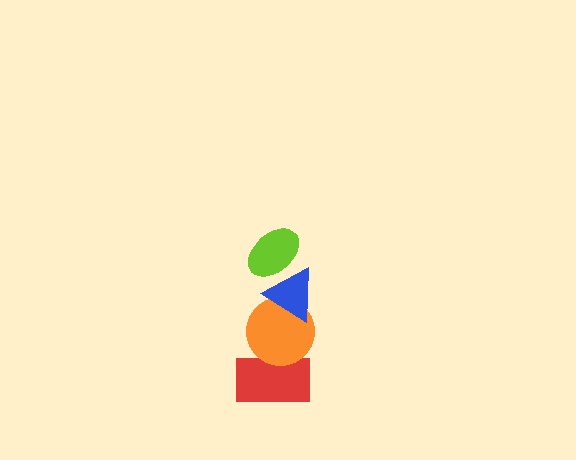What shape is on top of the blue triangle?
The lime ellipse is on top of the blue triangle.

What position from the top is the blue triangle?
The blue triangle is 2nd from the top.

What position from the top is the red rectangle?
The red rectangle is 4th from the top.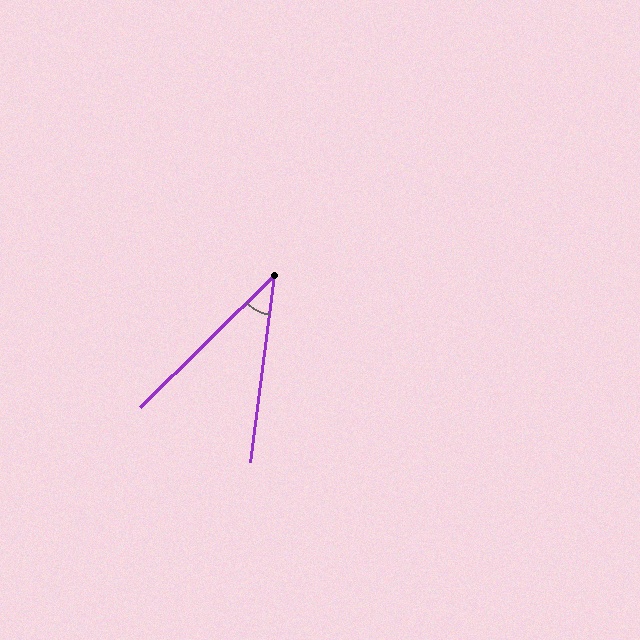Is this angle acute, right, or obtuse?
It is acute.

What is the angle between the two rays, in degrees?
Approximately 38 degrees.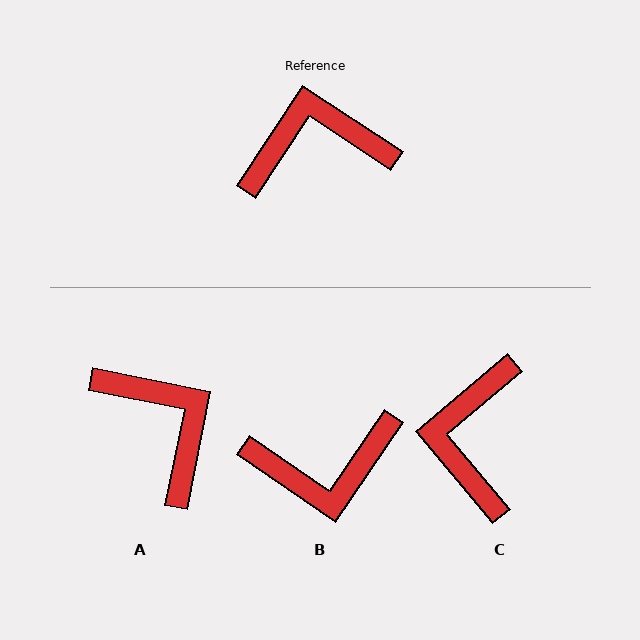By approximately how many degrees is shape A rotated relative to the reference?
Approximately 68 degrees clockwise.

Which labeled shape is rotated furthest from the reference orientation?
B, about 179 degrees away.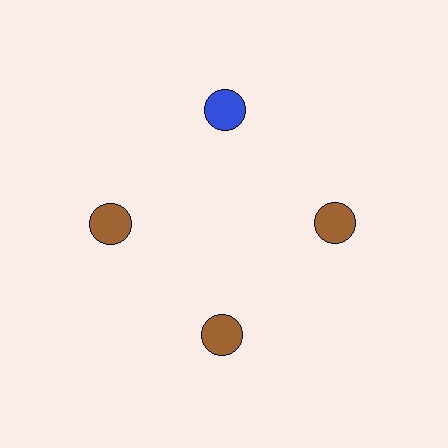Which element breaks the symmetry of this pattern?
The blue circle at roughly the 12 o'clock position breaks the symmetry. All other shapes are brown circles.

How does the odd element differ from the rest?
It has a different color: blue instead of brown.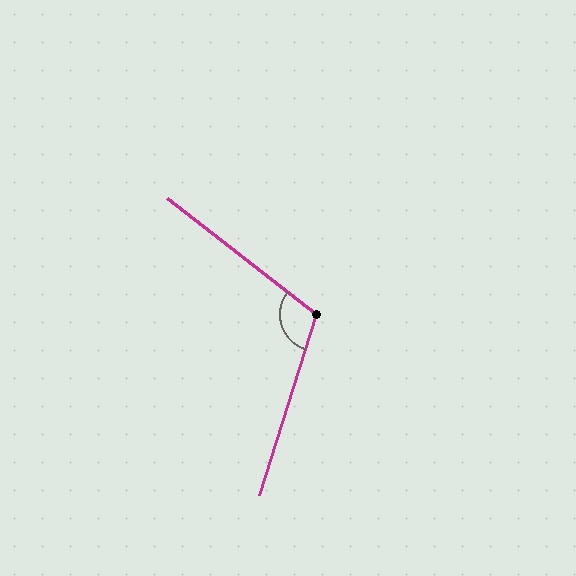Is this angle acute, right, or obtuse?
It is obtuse.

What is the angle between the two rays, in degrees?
Approximately 110 degrees.